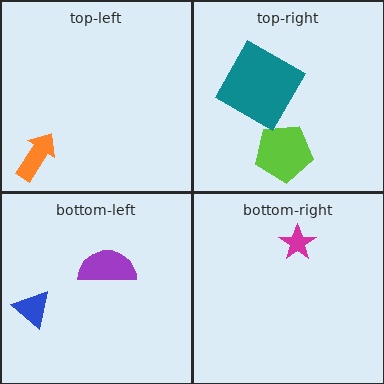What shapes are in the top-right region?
The lime pentagon, the teal square.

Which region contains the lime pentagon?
The top-right region.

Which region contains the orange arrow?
The top-left region.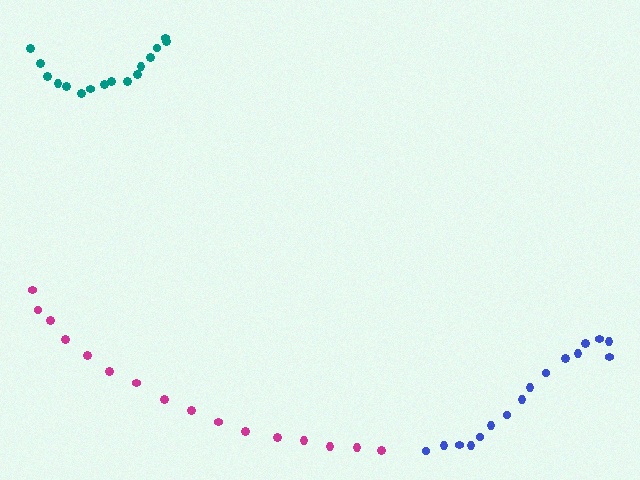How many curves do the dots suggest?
There are 3 distinct paths.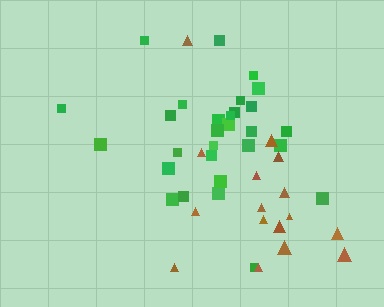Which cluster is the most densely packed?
Green.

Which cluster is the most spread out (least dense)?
Brown.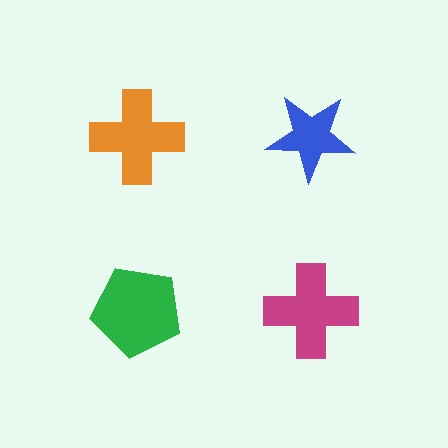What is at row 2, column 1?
A green pentagon.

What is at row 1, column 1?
An orange cross.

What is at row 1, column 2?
A blue star.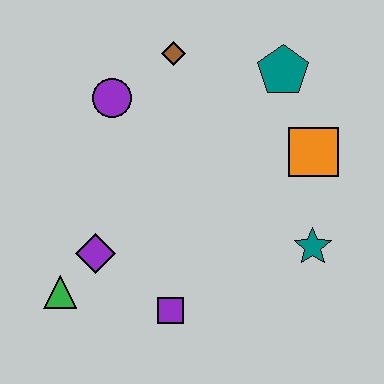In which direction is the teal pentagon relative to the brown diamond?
The teal pentagon is to the right of the brown diamond.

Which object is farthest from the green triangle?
The teal pentagon is farthest from the green triangle.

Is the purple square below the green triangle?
Yes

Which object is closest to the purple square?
The purple diamond is closest to the purple square.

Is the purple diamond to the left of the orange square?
Yes